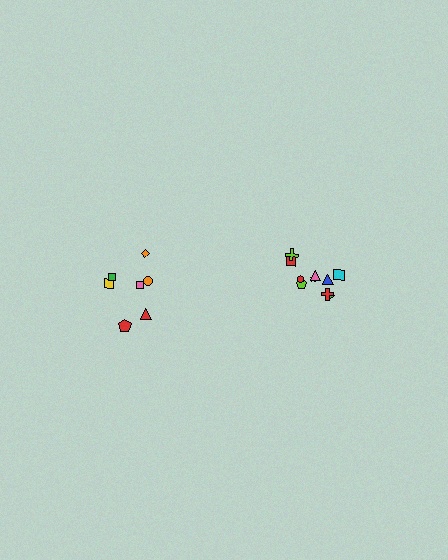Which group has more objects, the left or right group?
The right group.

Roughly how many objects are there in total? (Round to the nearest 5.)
Roughly 15 objects in total.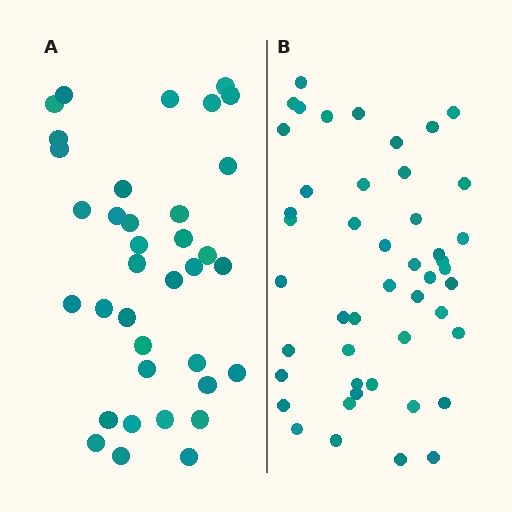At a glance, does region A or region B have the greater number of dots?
Region B (the right region) has more dots.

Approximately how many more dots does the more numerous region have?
Region B has roughly 12 or so more dots than region A.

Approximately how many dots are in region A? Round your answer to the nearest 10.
About 40 dots. (The exact count is 36, which rounds to 40.)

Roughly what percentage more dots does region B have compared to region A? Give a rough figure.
About 30% more.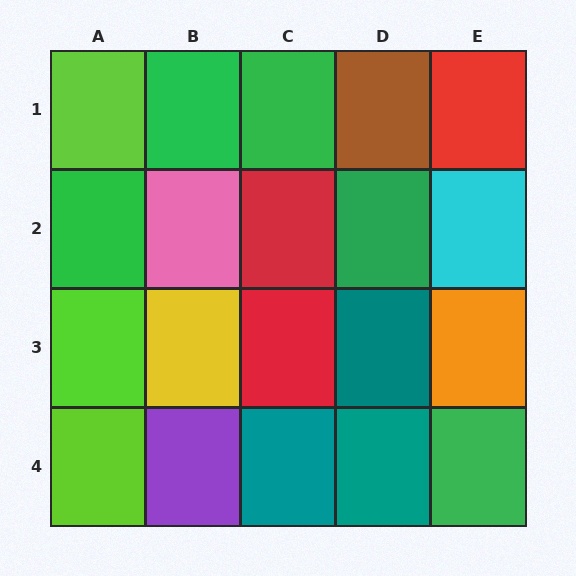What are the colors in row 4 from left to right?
Lime, purple, teal, teal, green.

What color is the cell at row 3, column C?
Red.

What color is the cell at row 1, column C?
Green.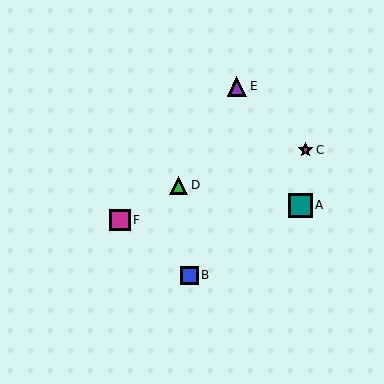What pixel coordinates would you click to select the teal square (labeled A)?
Click at (300, 205) to select the teal square A.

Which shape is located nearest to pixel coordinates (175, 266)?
The blue square (labeled B) at (189, 275) is nearest to that location.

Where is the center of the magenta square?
The center of the magenta square is at (120, 220).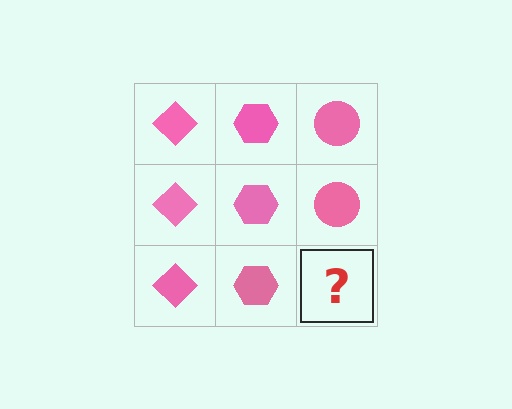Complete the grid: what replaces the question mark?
The question mark should be replaced with a pink circle.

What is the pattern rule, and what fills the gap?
The rule is that each column has a consistent shape. The gap should be filled with a pink circle.